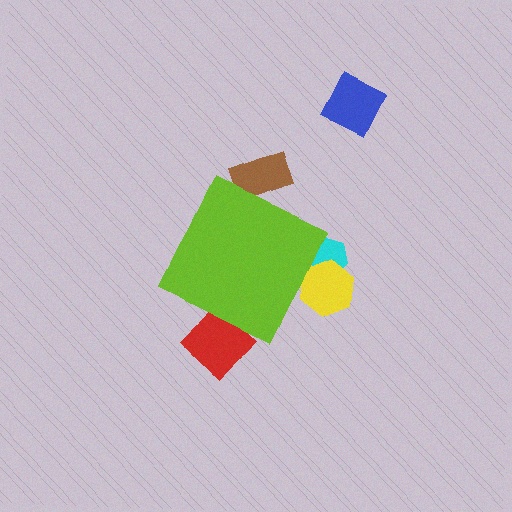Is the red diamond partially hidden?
Yes, the red diamond is partially hidden behind the lime diamond.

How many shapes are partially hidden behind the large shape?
4 shapes are partially hidden.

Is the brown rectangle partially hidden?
Yes, the brown rectangle is partially hidden behind the lime diamond.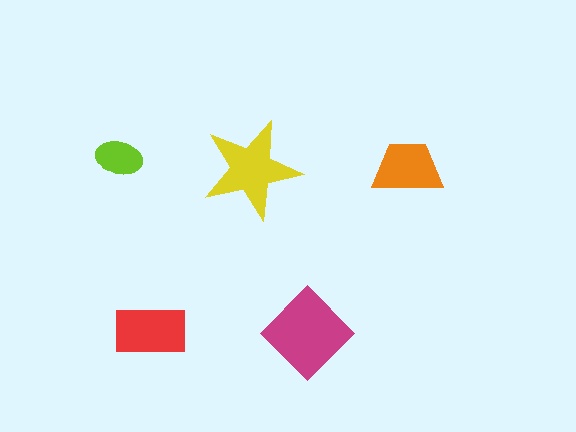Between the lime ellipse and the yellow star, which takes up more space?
The yellow star.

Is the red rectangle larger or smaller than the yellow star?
Smaller.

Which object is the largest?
The magenta diamond.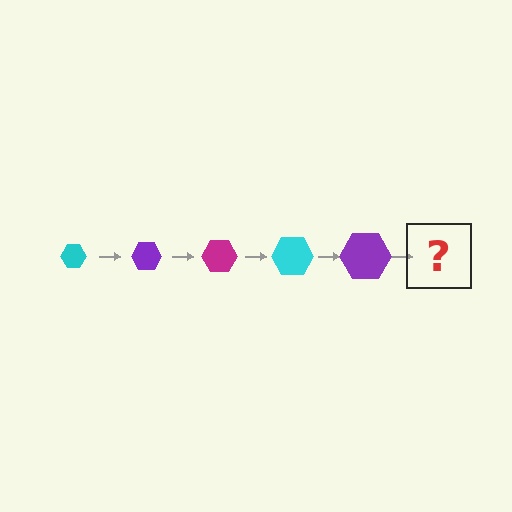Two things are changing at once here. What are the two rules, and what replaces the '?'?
The two rules are that the hexagon grows larger each step and the color cycles through cyan, purple, and magenta. The '?' should be a magenta hexagon, larger than the previous one.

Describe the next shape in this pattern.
It should be a magenta hexagon, larger than the previous one.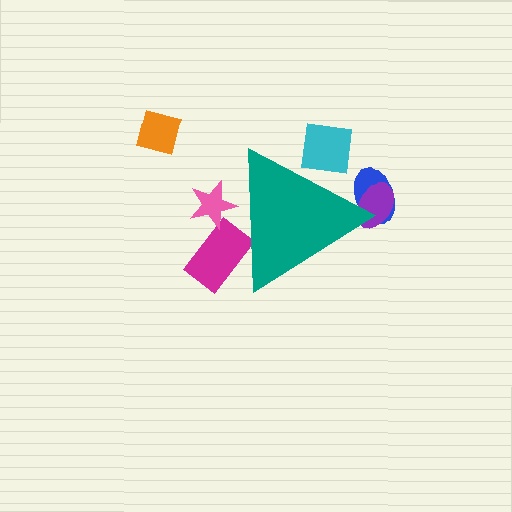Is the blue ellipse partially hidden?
Yes, the blue ellipse is partially hidden behind the teal triangle.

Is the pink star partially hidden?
Yes, the pink star is partially hidden behind the teal triangle.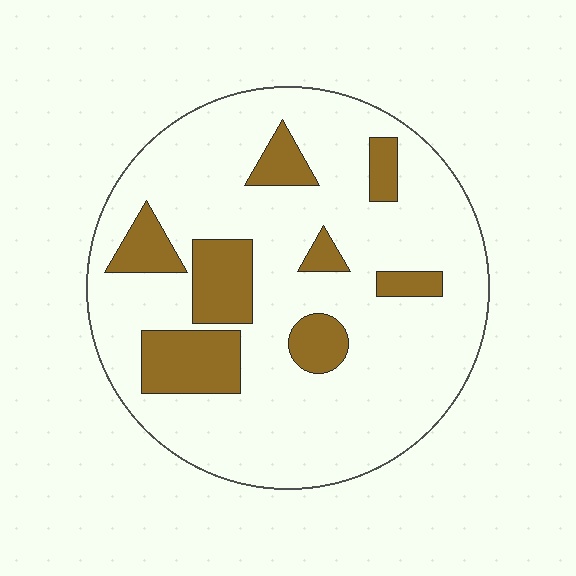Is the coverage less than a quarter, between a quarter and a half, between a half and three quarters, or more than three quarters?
Less than a quarter.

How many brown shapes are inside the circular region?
8.